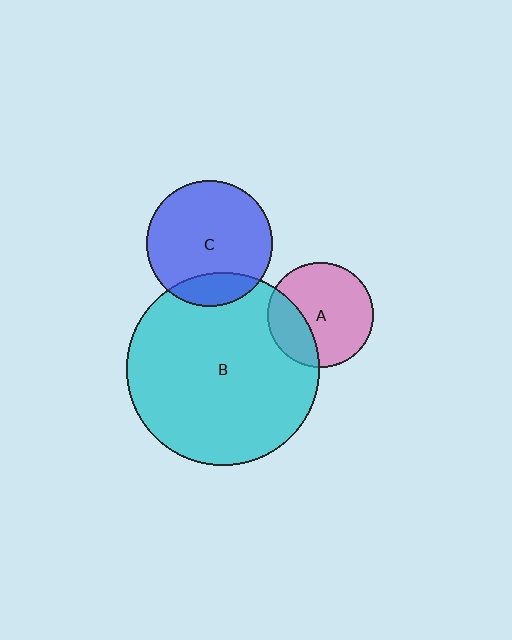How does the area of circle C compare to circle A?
Approximately 1.4 times.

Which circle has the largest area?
Circle B (cyan).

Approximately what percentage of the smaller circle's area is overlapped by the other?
Approximately 30%.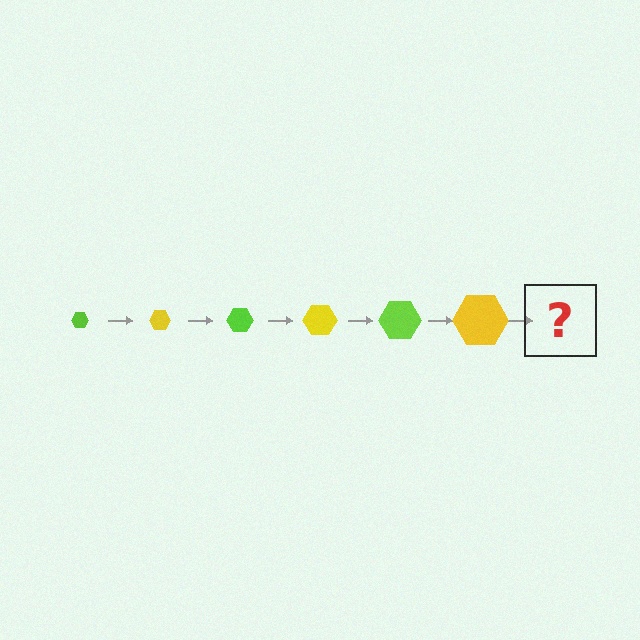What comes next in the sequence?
The next element should be a lime hexagon, larger than the previous one.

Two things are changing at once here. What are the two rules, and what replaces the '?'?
The two rules are that the hexagon grows larger each step and the color cycles through lime and yellow. The '?' should be a lime hexagon, larger than the previous one.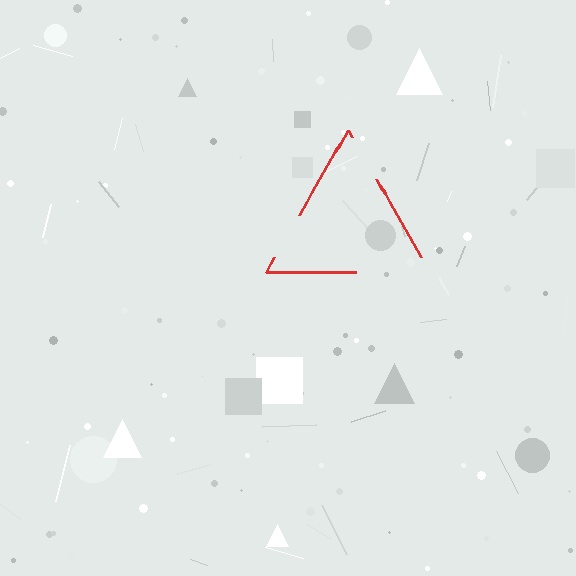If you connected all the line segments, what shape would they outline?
They would outline a triangle.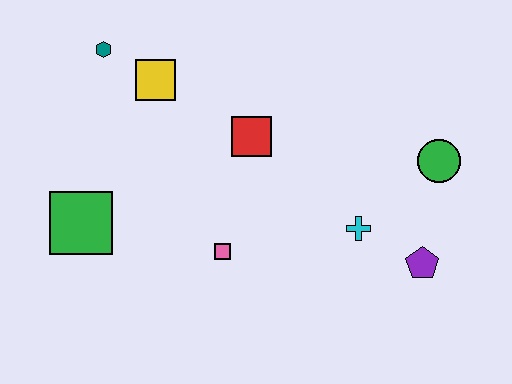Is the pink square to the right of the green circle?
No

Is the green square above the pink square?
Yes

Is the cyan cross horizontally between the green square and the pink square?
No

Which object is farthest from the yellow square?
The purple pentagon is farthest from the yellow square.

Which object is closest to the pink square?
The red square is closest to the pink square.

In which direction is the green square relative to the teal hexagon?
The green square is below the teal hexagon.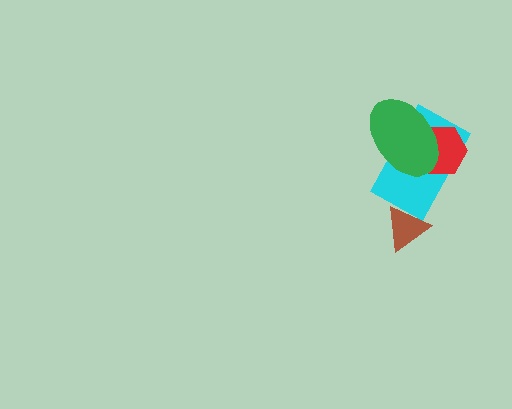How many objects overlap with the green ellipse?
2 objects overlap with the green ellipse.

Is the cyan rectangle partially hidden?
Yes, it is partially covered by another shape.